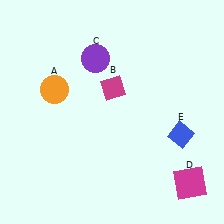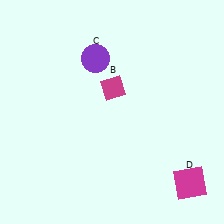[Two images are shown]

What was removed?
The orange circle (A), the blue diamond (E) were removed in Image 2.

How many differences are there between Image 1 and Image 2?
There are 2 differences between the two images.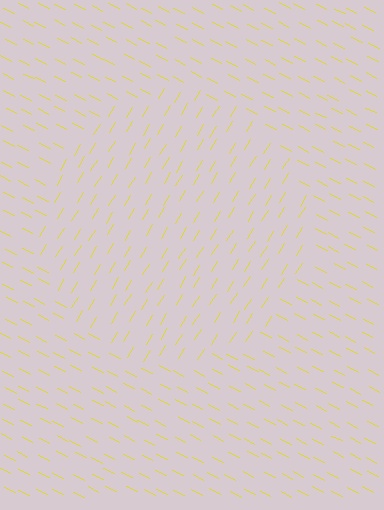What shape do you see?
I see a circle.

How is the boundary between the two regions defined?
The boundary is defined purely by a change in line orientation (approximately 86 degrees difference). All lines are the same color and thickness.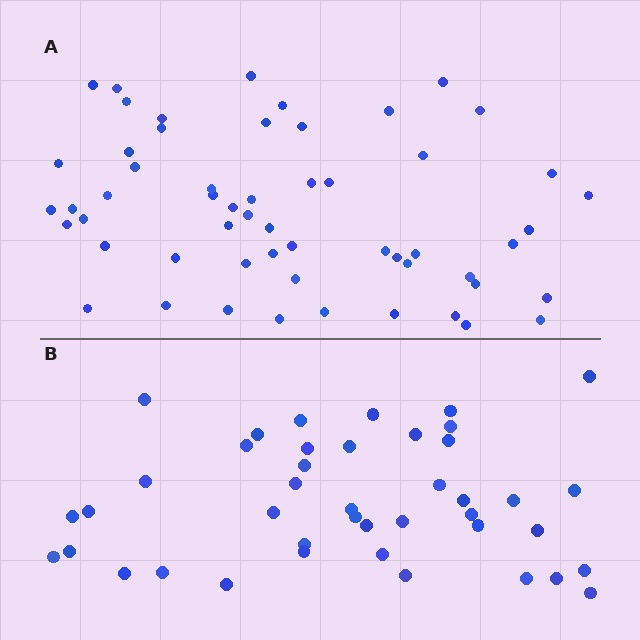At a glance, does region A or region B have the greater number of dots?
Region A (the top region) has more dots.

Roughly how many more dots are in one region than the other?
Region A has approximately 15 more dots than region B.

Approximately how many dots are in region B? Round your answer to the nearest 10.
About 40 dots. (The exact count is 42, which rounds to 40.)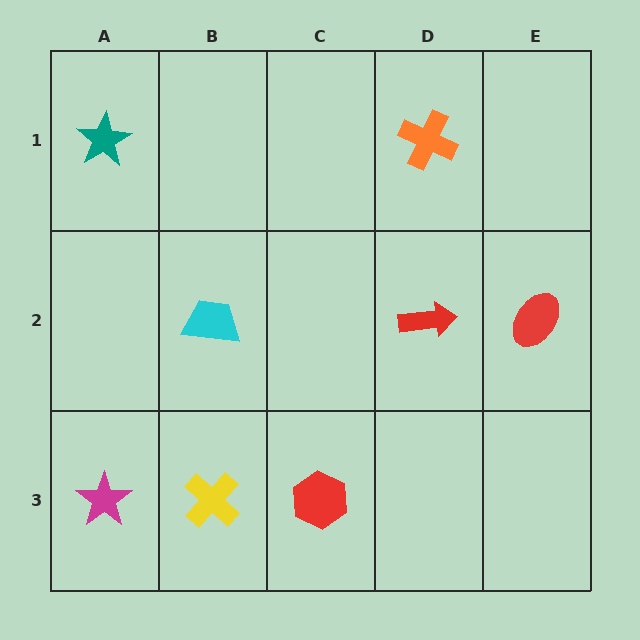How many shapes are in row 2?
3 shapes.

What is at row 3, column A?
A magenta star.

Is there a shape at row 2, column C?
No, that cell is empty.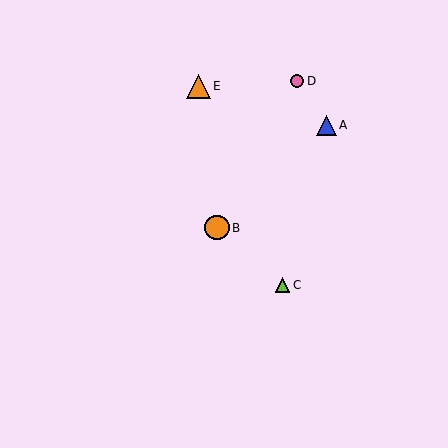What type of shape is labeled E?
Shape E is an orange triangle.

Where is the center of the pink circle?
The center of the pink circle is at (297, 81).